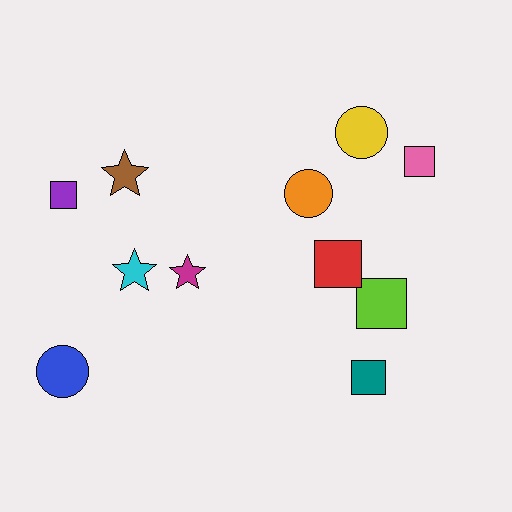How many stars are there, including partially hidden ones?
There are 3 stars.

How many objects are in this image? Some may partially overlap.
There are 11 objects.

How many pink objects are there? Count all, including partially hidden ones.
There is 1 pink object.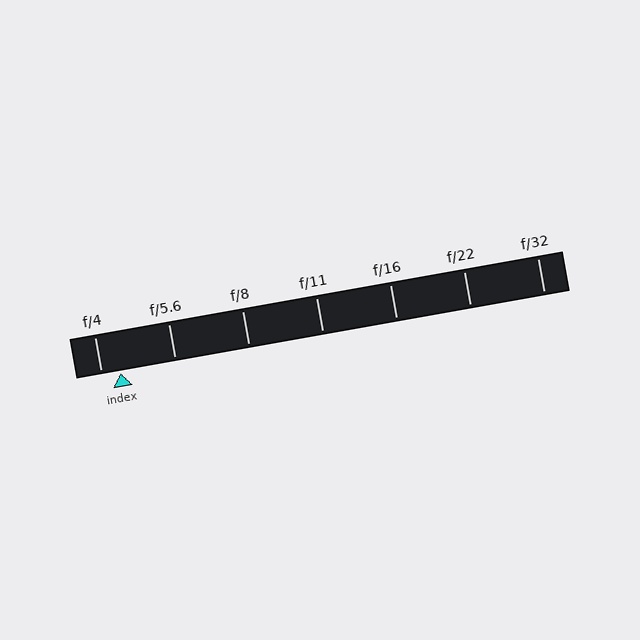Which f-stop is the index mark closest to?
The index mark is closest to f/4.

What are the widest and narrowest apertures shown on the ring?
The widest aperture shown is f/4 and the narrowest is f/32.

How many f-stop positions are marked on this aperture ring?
There are 7 f-stop positions marked.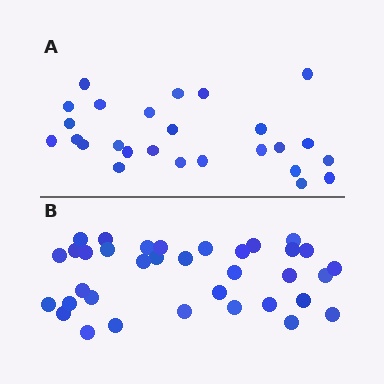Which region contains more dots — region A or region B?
Region B (the bottom region) has more dots.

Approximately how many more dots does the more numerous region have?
Region B has roughly 8 or so more dots than region A.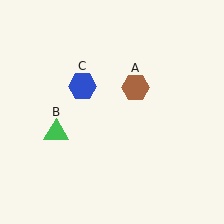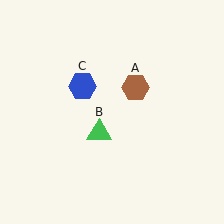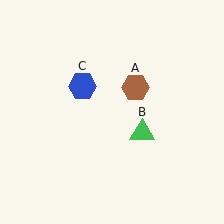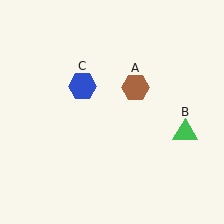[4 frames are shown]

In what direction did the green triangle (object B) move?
The green triangle (object B) moved right.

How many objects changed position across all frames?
1 object changed position: green triangle (object B).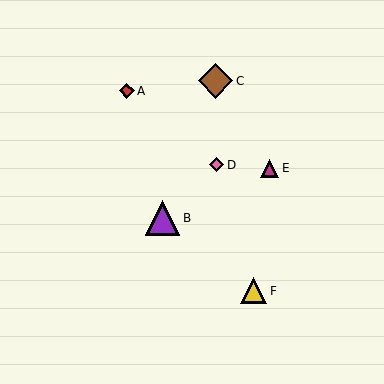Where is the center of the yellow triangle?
The center of the yellow triangle is at (254, 291).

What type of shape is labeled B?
Shape B is a purple triangle.